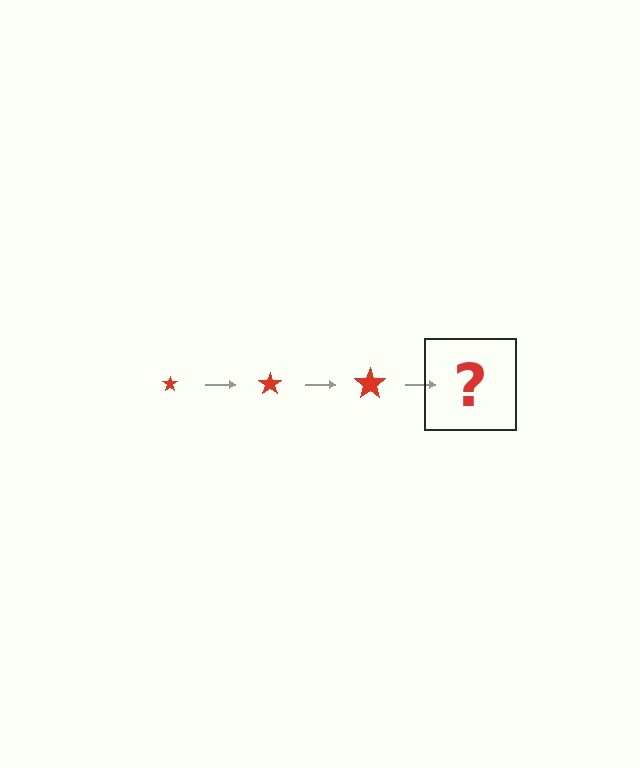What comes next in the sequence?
The next element should be a red star, larger than the previous one.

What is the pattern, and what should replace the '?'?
The pattern is that the star gets progressively larger each step. The '?' should be a red star, larger than the previous one.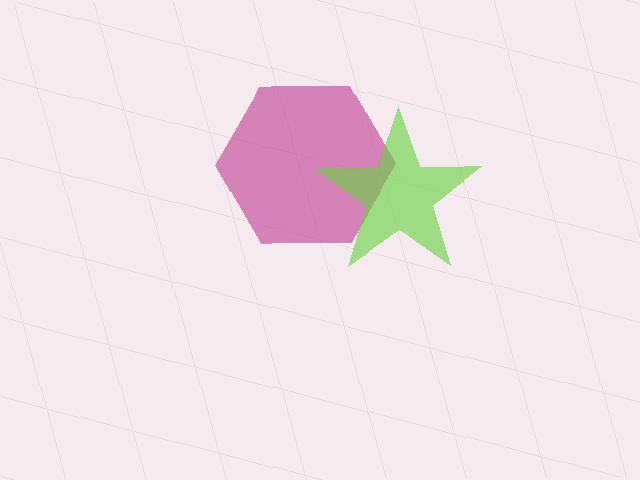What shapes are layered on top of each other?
The layered shapes are: a magenta hexagon, a lime star.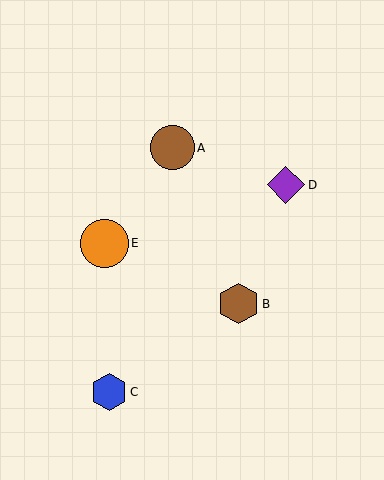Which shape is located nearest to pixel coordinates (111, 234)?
The orange circle (labeled E) at (104, 243) is nearest to that location.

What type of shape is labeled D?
Shape D is a purple diamond.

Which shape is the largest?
The orange circle (labeled E) is the largest.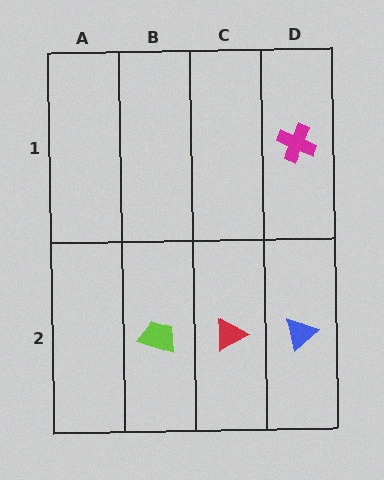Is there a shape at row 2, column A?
No, that cell is empty.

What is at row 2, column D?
A blue triangle.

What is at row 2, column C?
A red triangle.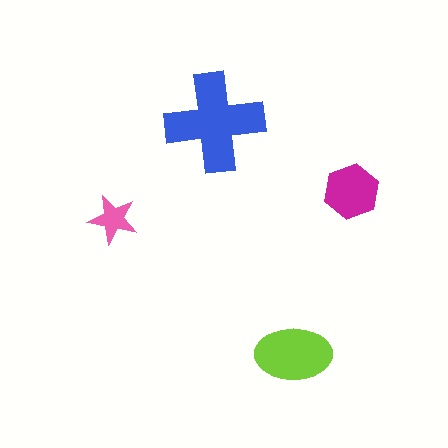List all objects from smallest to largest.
The pink star, the magenta hexagon, the lime ellipse, the blue cross.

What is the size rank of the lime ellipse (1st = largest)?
2nd.